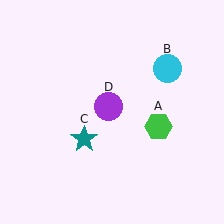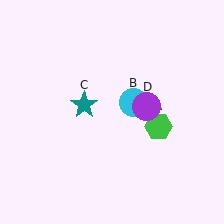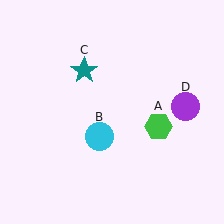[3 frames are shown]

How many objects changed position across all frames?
3 objects changed position: cyan circle (object B), teal star (object C), purple circle (object D).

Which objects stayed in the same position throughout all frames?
Green hexagon (object A) remained stationary.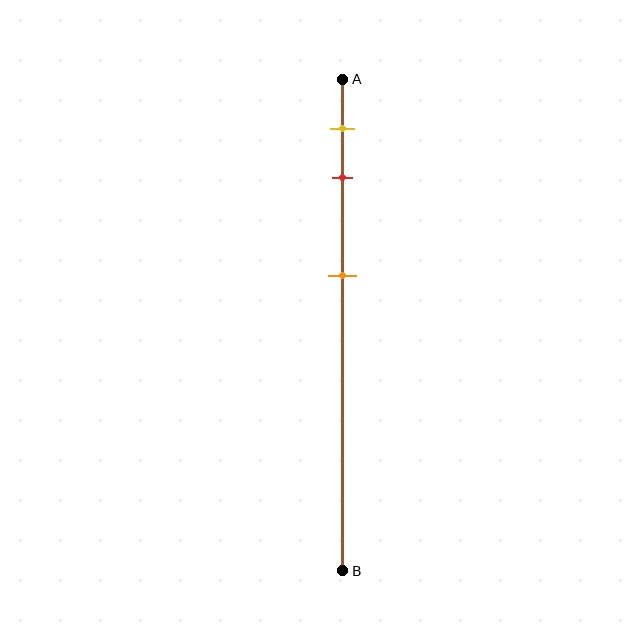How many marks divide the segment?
There are 3 marks dividing the segment.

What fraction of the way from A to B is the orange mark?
The orange mark is approximately 40% (0.4) of the way from A to B.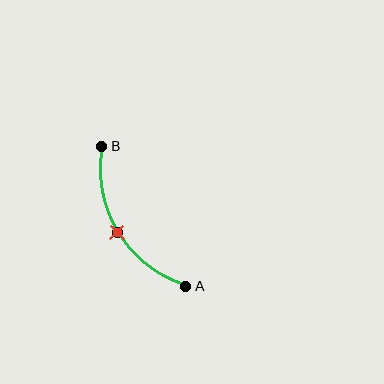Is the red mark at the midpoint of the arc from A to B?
Yes. The red mark lies on the arc at equal arc-length from both A and B — it is the arc midpoint.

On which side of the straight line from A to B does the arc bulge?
The arc bulges to the left of the straight line connecting A and B.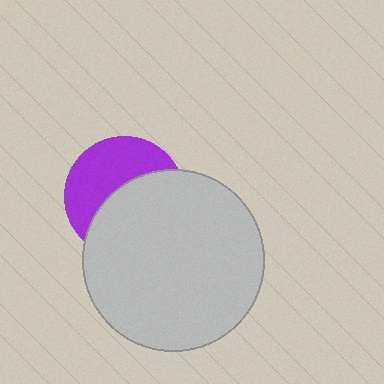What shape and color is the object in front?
The object in front is a light gray circle.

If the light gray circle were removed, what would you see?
You would see the complete purple circle.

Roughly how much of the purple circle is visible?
About half of it is visible (roughly 46%).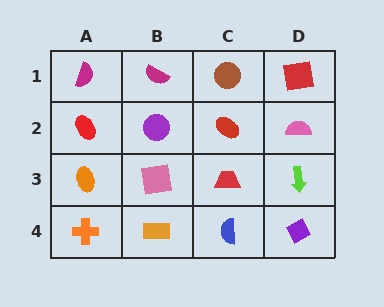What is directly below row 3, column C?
A blue semicircle.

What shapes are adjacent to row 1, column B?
A purple circle (row 2, column B), a magenta semicircle (row 1, column A), a brown circle (row 1, column C).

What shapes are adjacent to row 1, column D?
A pink semicircle (row 2, column D), a brown circle (row 1, column C).